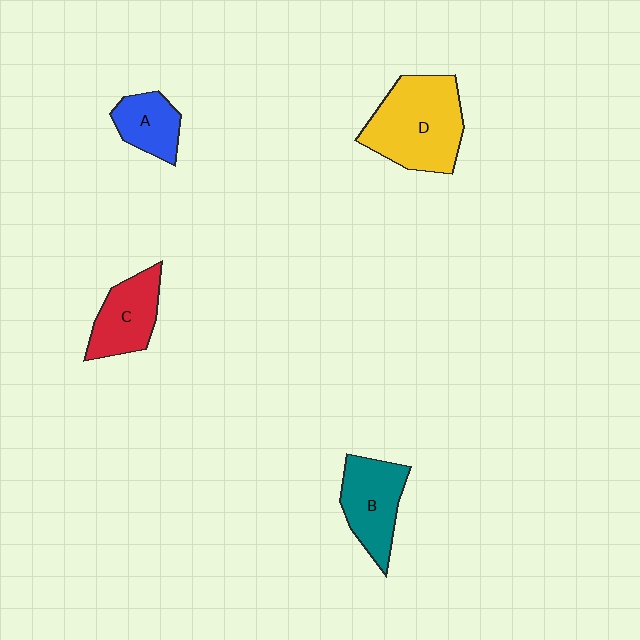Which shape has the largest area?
Shape D (yellow).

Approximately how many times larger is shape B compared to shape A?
Approximately 1.5 times.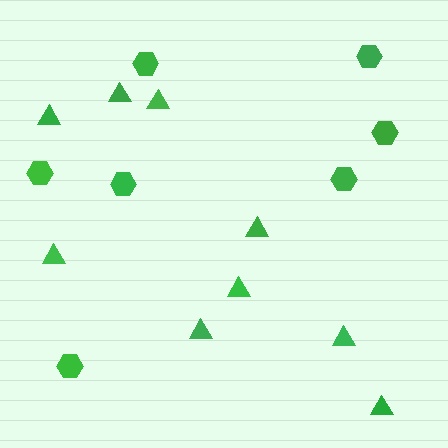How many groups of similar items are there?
There are 2 groups: one group of hexagons (7) and one group of triangles (9).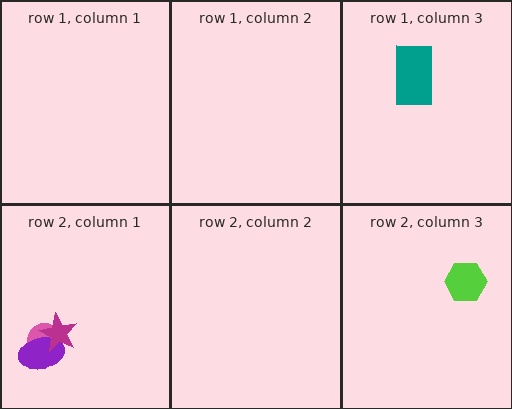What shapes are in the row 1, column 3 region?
The teal rectangle.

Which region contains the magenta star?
The row 2, column 1 region.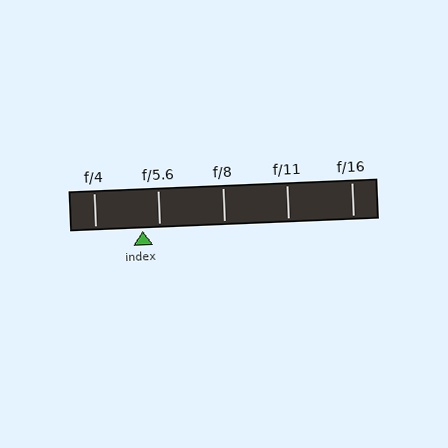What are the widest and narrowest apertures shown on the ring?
The widest aperture shown is f/4 and the narrowest is f/16.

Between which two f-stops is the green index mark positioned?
The index mark is between f/4 and f/5.6.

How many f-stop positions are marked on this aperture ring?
There are 5 f-stop positions marked.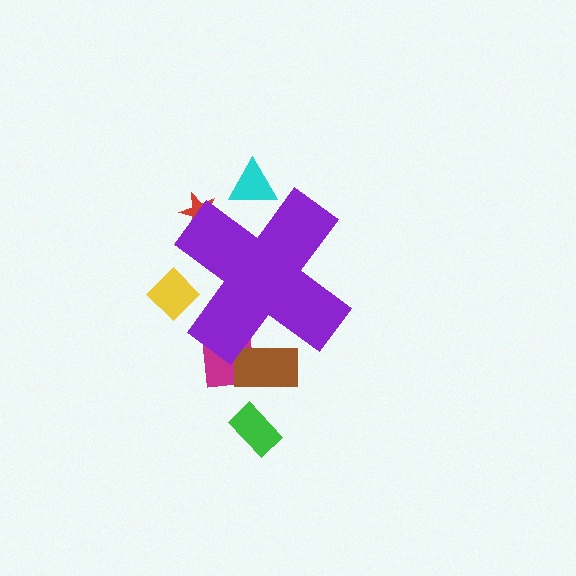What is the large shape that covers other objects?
A purple cross.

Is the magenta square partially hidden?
Yes, the magenta square is partially hidden behind the purple cross.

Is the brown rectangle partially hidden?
Yes, the brown rectangle is partially hidden behind the purple cross.